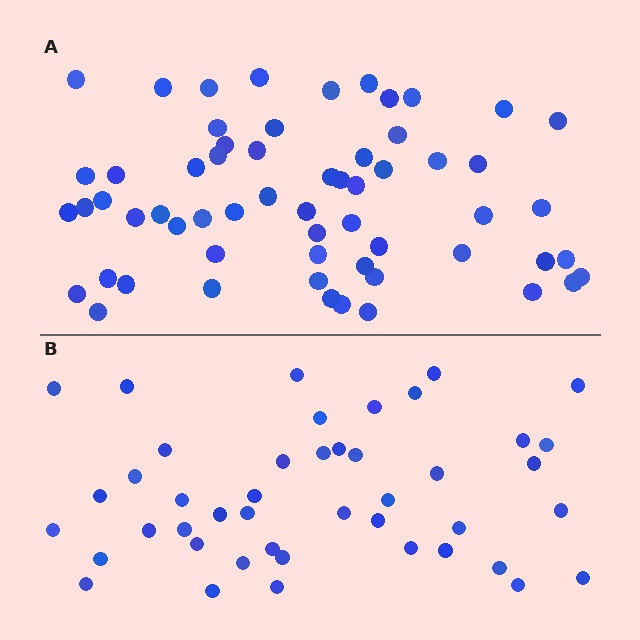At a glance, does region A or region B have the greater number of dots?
Region A (the top region) has more dots.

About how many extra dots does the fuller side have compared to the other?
Region A has approximately 15 more dots than region B.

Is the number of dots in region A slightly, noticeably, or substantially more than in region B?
Region A has noticeably more, but not dramatically so. The ratio is roughly 1.4 to 1.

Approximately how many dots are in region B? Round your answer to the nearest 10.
About 40 dots. (The exact count is 44, which rounds to 40.)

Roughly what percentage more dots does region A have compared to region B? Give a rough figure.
About 35% more.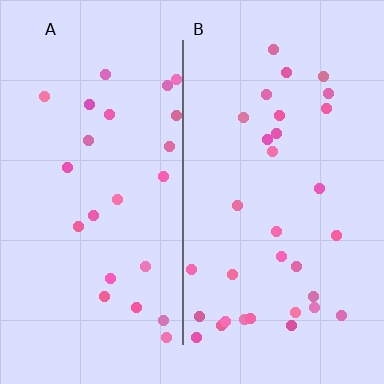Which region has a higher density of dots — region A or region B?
B (the right).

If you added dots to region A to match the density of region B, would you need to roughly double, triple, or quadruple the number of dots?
Approximately double.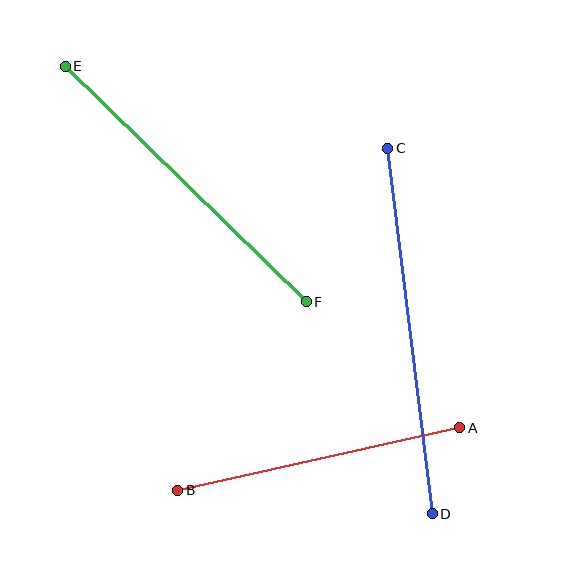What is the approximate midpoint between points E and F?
The midpoint is at approximately (186, 184) pixels.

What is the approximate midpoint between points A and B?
The midpoint is at approximately (319, 459) pixels.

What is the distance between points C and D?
The distance is approximately 369 pixels.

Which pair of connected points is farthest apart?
Points C and D are farthest apart.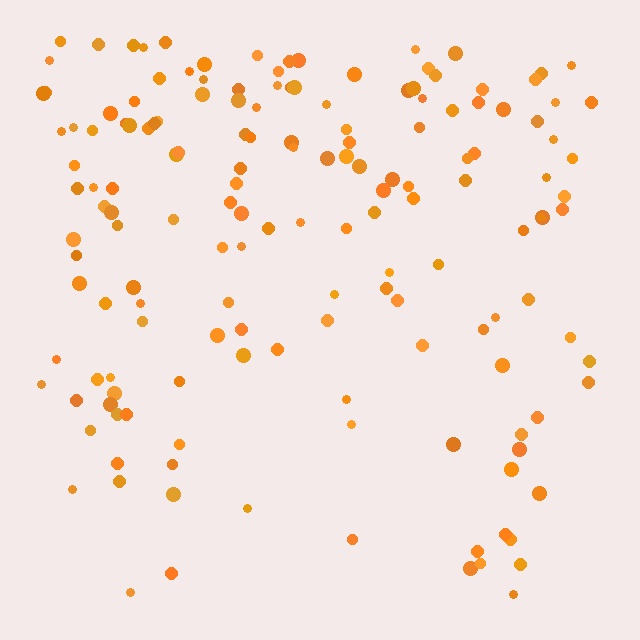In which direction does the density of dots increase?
From bottom to top, with the top side densest.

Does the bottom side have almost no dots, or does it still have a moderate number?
Still a moderate number, just noticeably fewer than the top.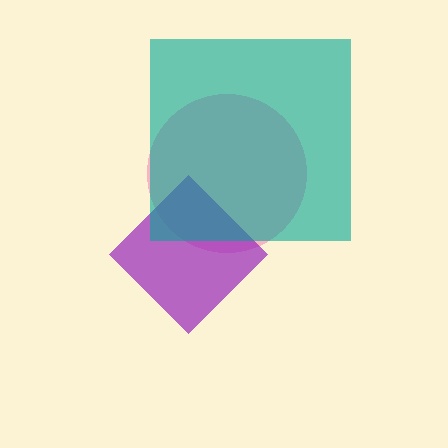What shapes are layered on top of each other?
The layered shapes are: a pink circle, a purple diamond, a teal square.